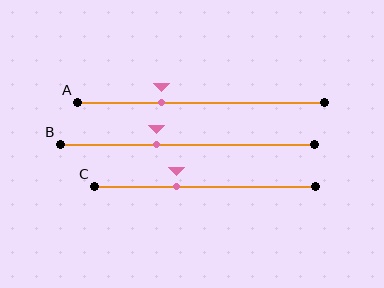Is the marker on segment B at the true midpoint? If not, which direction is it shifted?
No, the marker on segment B is shifted to the left by about 12% of the segment length.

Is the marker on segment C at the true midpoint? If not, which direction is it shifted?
No, the marker on segment C is shifted to the left by about 13% of the segment length.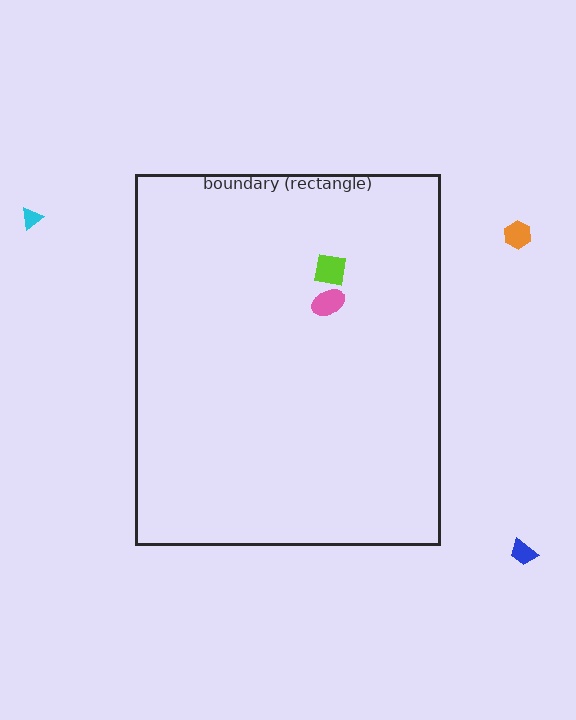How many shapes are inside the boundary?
2 inside, 3 outside.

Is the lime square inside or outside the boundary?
Inside.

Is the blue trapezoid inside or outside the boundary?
Outside.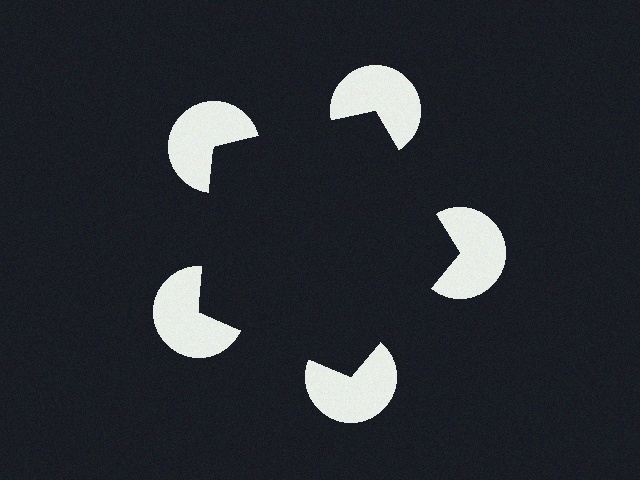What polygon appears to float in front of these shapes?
An illusory pentagon — its edges are inferred from the aligned wedge cuts in the pac-man discs, not physically drawn.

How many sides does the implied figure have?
5 sides.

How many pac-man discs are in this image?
There are 5 — one at each vertex of the illusory pentagon.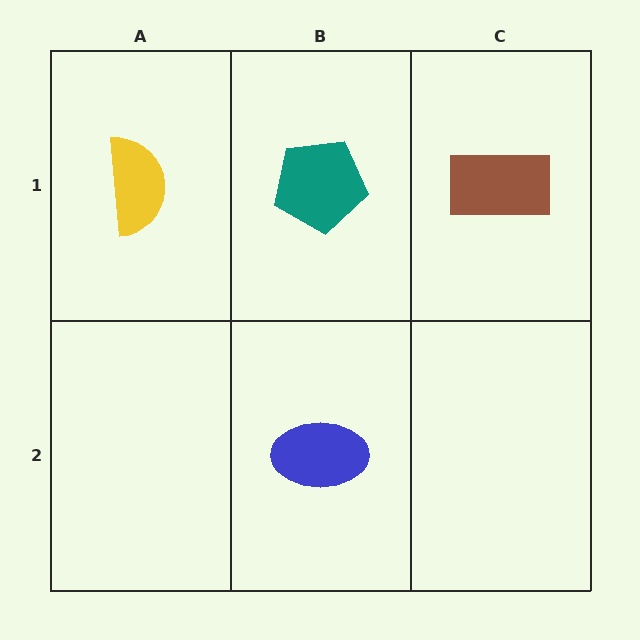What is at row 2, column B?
A blue ellipse.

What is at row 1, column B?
A teal pentagon.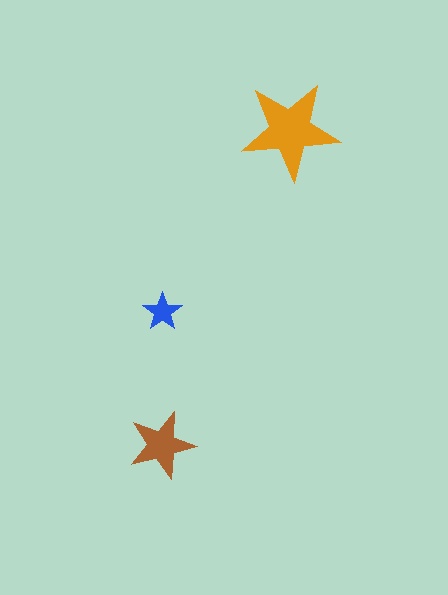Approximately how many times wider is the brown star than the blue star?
About 1.5 times wider.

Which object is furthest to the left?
The brown star is leftmost.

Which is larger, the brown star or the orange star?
The orange one.